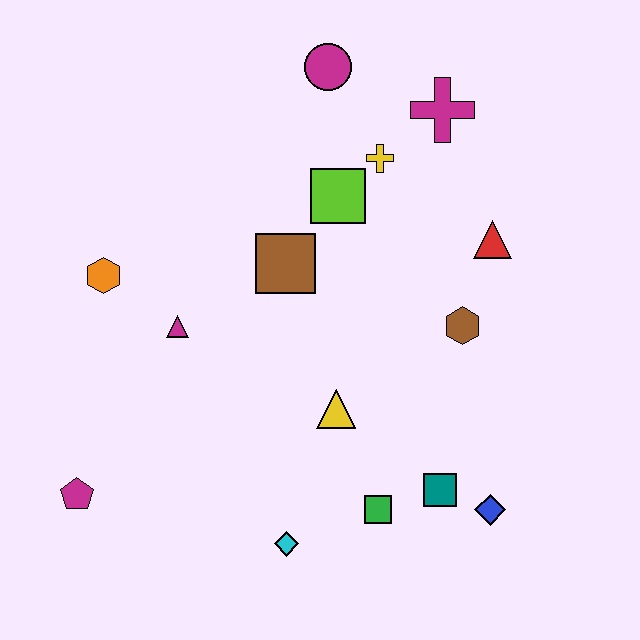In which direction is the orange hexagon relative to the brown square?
The orange hexagon is to the left of the brown square.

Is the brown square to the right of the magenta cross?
No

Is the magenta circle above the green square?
Yes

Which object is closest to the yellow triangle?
The green square is closest to the yellow triangle.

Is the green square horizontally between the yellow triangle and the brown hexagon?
Yes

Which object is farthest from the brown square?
The blue diamond is farthest from the brown square.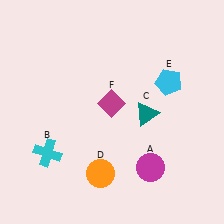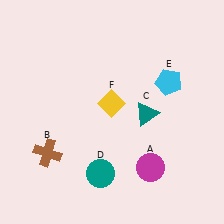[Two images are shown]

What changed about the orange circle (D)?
In Image 1, D is orange. In Image 2, it changed to teal.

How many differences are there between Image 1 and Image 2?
There are 3 differences between the two images.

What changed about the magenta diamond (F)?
In Image 1, F is magenta. In Image 2, it changed to yellow.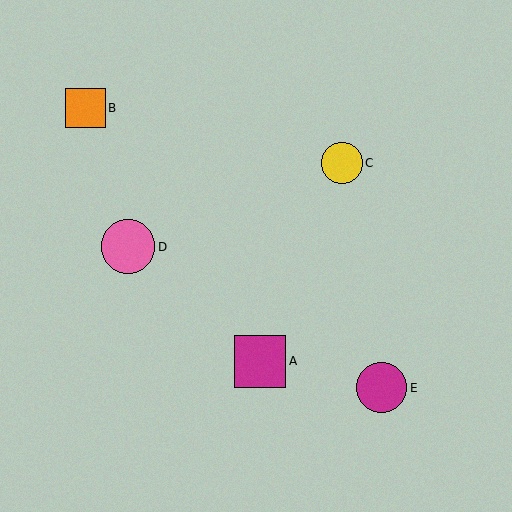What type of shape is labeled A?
Shape A is a magenta square.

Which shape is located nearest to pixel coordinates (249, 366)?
The magenta square (labeled A) at (260, 361) is nearest to that location.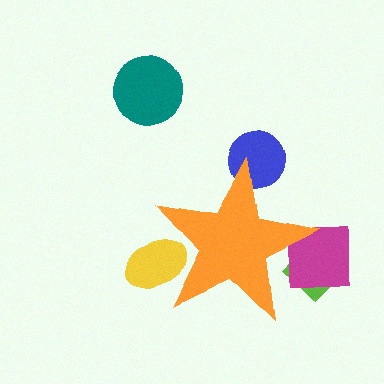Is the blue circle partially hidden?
Yes, the blue circle is partially hidden behind the orange star.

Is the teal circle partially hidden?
No, the teal circle is fully visible.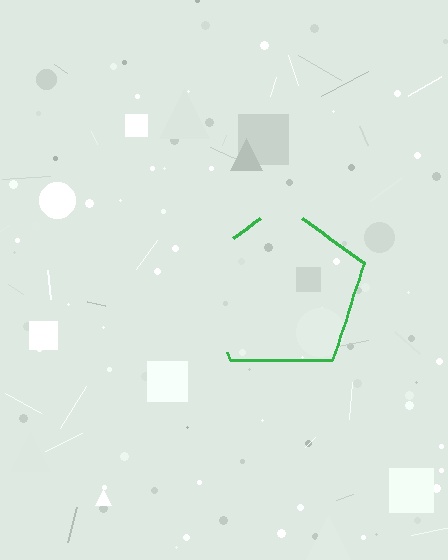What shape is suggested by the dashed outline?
The dashed outline suggests a pentagon.